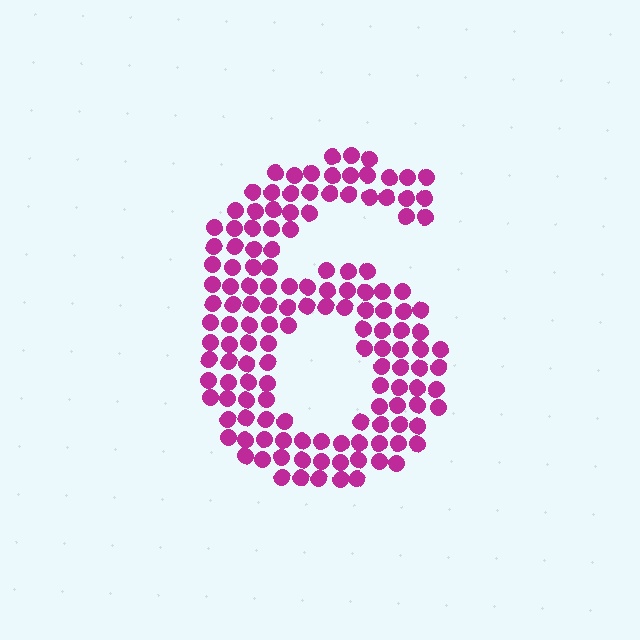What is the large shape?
The large shape is the digit 6.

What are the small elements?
The small elements are circles.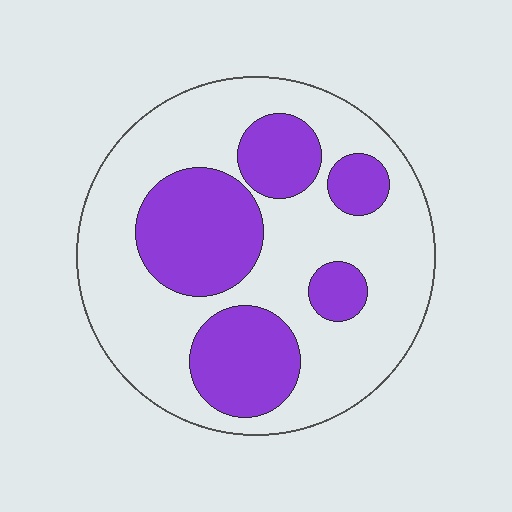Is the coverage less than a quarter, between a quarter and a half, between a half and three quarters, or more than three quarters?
Between a quarter and a half.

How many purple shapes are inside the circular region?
5.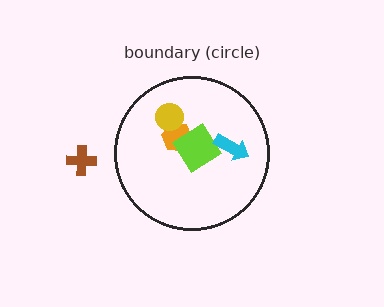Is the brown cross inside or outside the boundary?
Outside.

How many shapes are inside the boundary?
4 inside, 1 outside.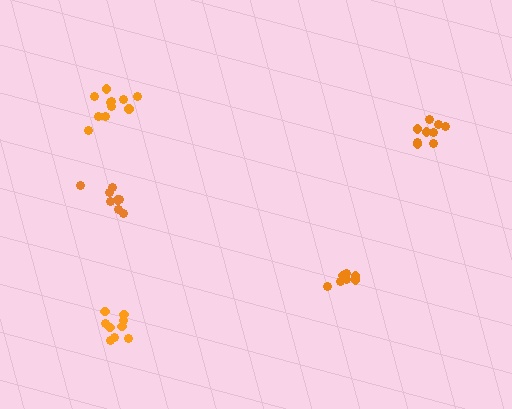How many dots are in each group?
Group 1: 9 dots, Group 2: 9 dots, Group 3: 7 dots, Group 4: 11 dots, Group 5: 9 dots (45 total).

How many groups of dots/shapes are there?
There are 5 groups.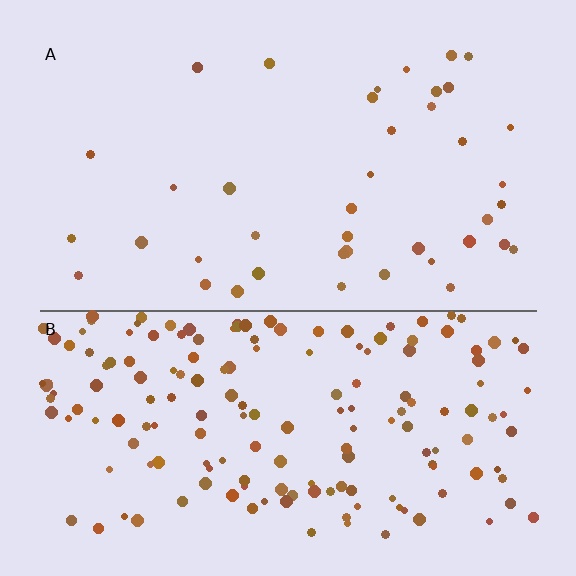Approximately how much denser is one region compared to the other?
Approximately 4.3× — region B over region A.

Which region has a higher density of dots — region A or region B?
B (the bottom).